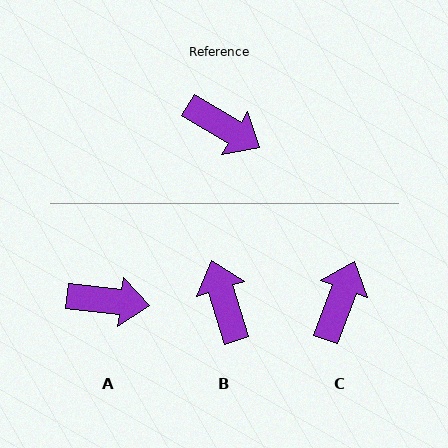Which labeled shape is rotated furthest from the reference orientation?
B, about 139 degrees away.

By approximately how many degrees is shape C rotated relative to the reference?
Approximately 101 degrees counter-clockwise.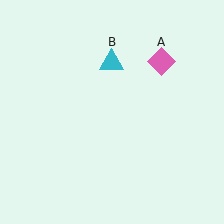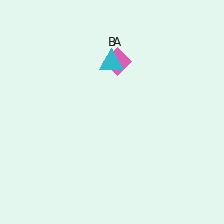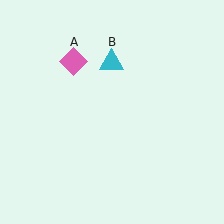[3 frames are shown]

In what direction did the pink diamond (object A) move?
The pink diamond (object A) moved left.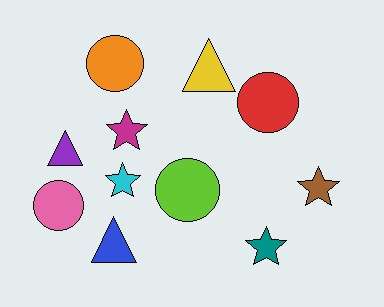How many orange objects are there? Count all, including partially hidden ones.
There is 1 orange object.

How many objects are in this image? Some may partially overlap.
There are 11 objects.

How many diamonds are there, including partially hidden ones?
There are no diamonds.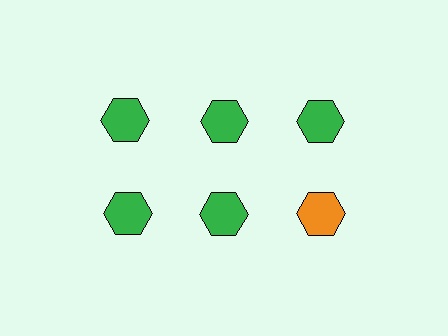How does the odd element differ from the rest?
It has a different color: orange instead of green.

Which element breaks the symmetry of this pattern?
The orange hexagon in the second row, center column breaks the symmetry. All other shapes are green hexagons.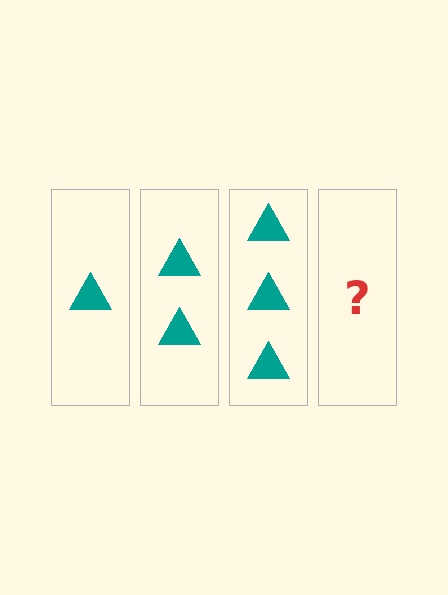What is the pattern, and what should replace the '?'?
The pattern is that each step adds one more triangle. The '?' should be 4 triangles.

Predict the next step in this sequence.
The next step is 4 triangles.